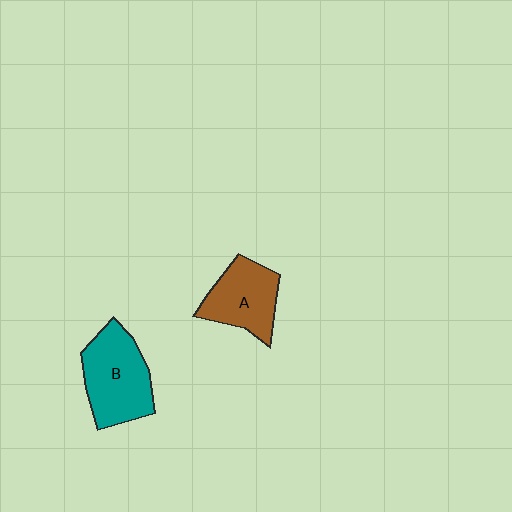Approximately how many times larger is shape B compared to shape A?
Approximately 1.3 times.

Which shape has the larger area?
Shape B (teal).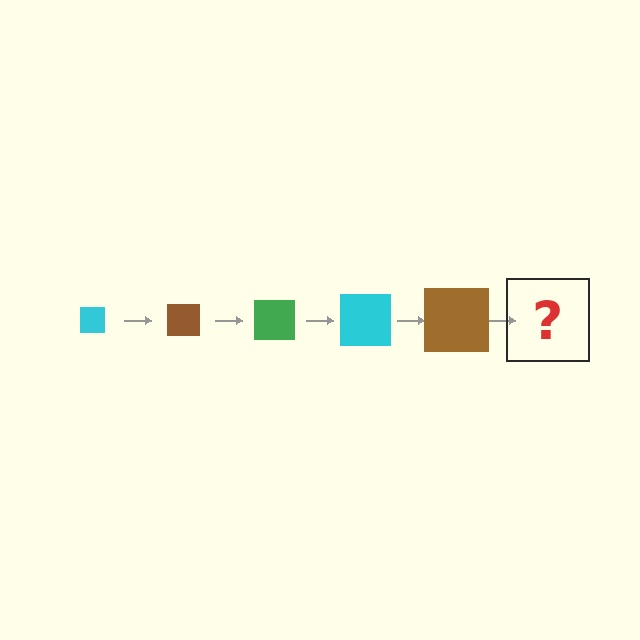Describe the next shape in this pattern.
It should be a green square, larger than the previous one.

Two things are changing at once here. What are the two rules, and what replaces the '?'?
The two rules are that the square grows larger each step and the color cycles through cyan, brown, and green. The '?' should be a green square, larger than the previous one.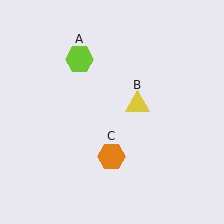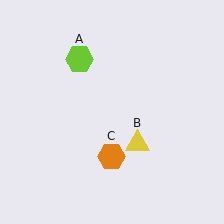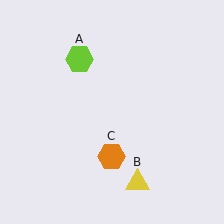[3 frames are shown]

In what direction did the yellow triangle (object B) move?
The yellow triangle (object B) moved down.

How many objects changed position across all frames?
1 object changed position: yellow triangle (object B).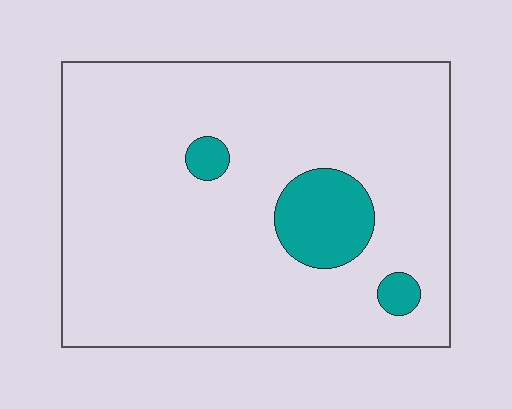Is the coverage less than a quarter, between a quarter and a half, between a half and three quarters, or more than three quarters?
Less than a quarter.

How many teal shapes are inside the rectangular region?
3.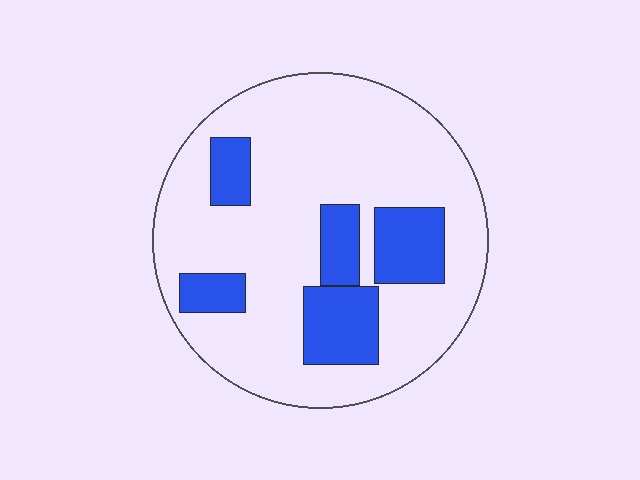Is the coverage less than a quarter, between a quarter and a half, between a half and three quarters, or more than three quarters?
Less than a quarter.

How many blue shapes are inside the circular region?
5.